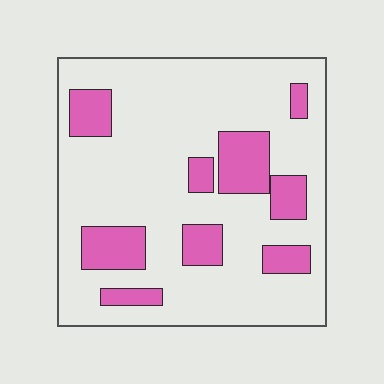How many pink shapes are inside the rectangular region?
9.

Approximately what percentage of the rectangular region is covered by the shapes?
Approximately 20%.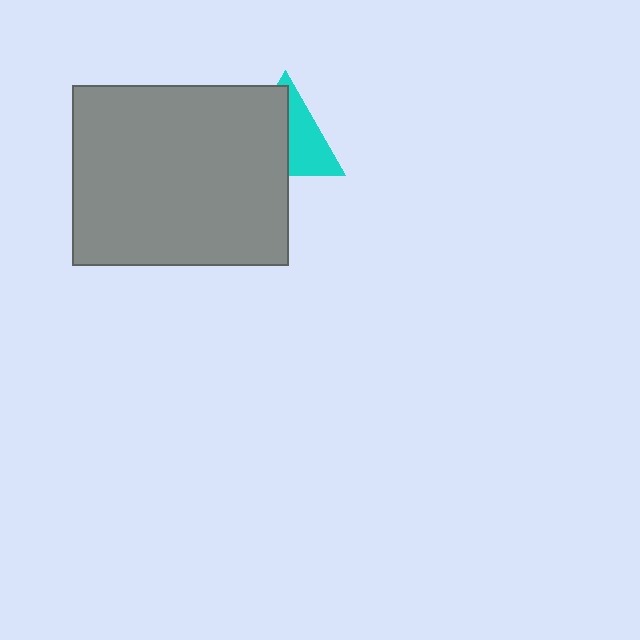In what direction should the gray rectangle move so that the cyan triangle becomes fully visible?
The gray rectangle should move left. That is the shortest direction to clear the overlap and leave the cyan triangle fully visible.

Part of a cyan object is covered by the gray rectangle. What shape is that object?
It is a triangle.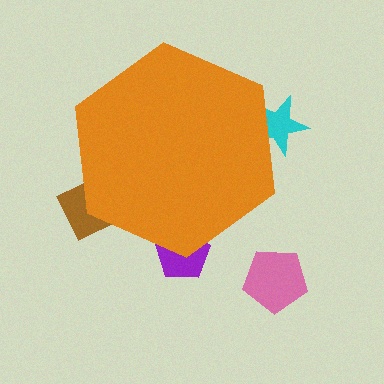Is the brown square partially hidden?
Yes, the brown square is partially hidden behind the orange hexagon.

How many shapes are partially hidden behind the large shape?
3 shapes are partially hidden.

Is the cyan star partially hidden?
Yes, the cyan star is partially hidden behind the orange hexagon.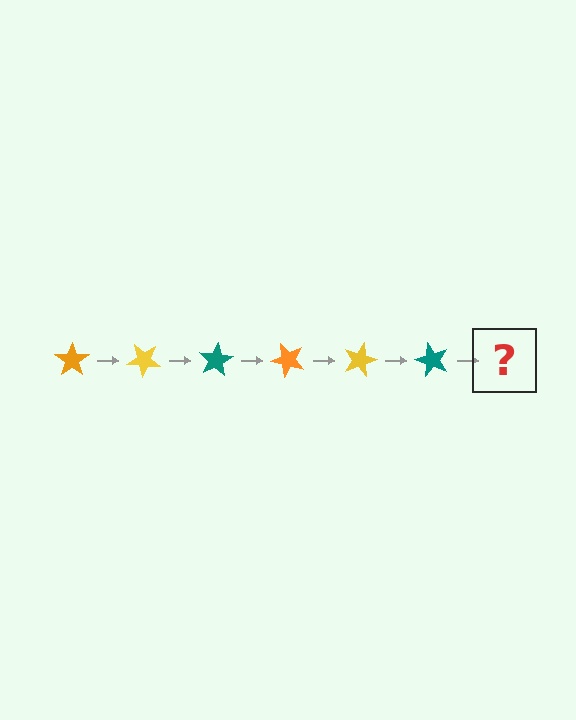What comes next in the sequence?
The next element should be an orange star, rotated 240 degrees from the start.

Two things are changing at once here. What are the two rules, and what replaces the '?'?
The two rules are that it rotates 40 degrees each step and the color cycles through orange, yellow, and teal. The '?' should be an orange star, rotated 240 degrees from the start.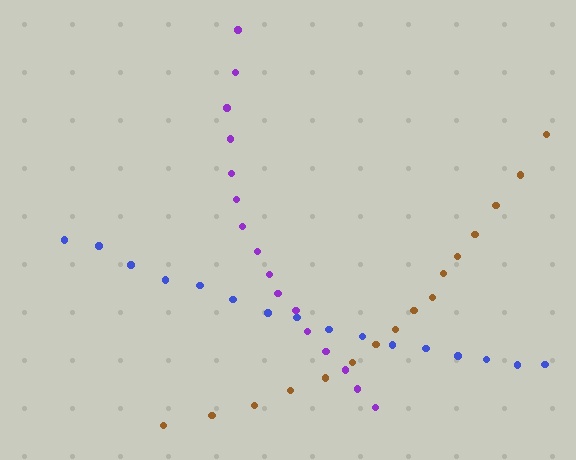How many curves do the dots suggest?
There are 3 distinct paths.